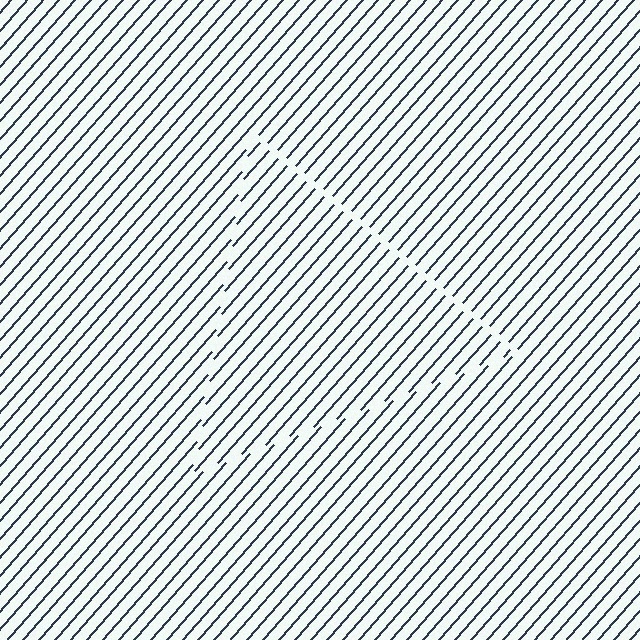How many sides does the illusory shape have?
3 sides — the line-ends trace a triangle.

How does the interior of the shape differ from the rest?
The interior of the shape contains the same grating, shifted by half a period — the contour is defined by the phase discontinuity where line-ends from the inner and outer gratings abut.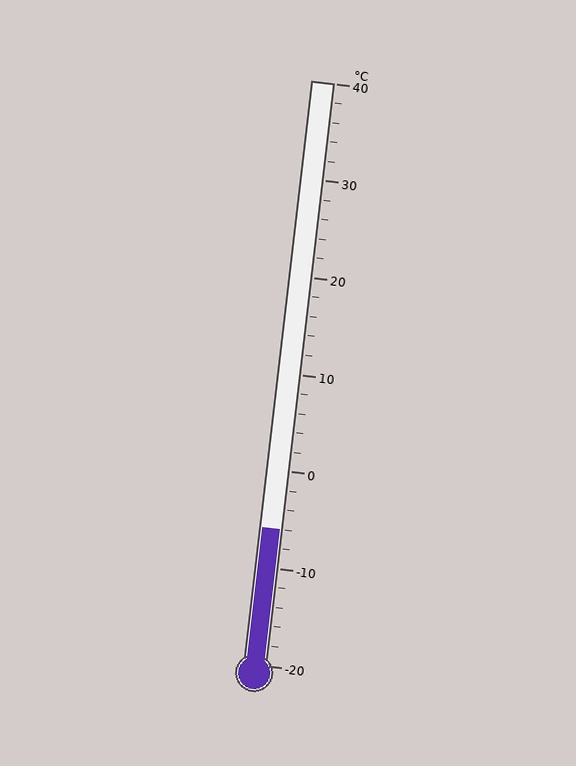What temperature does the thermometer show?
The thermometer shows approximately -6°C.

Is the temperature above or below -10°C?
The temperature is above -10°C.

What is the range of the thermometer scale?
The thermometer scale ranges from -20°C to 40°C.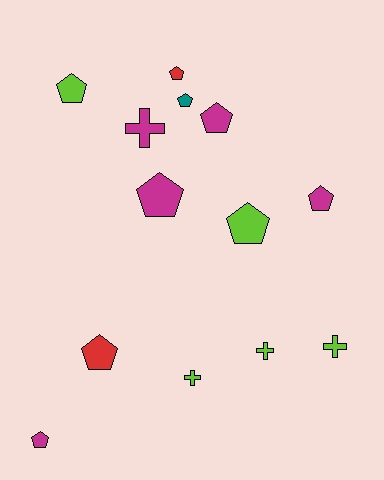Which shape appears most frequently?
Pentagon, with 9 objects.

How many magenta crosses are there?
There is 1 magenta cross.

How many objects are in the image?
There are 13 objects.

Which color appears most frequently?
Lime, with 5 objects.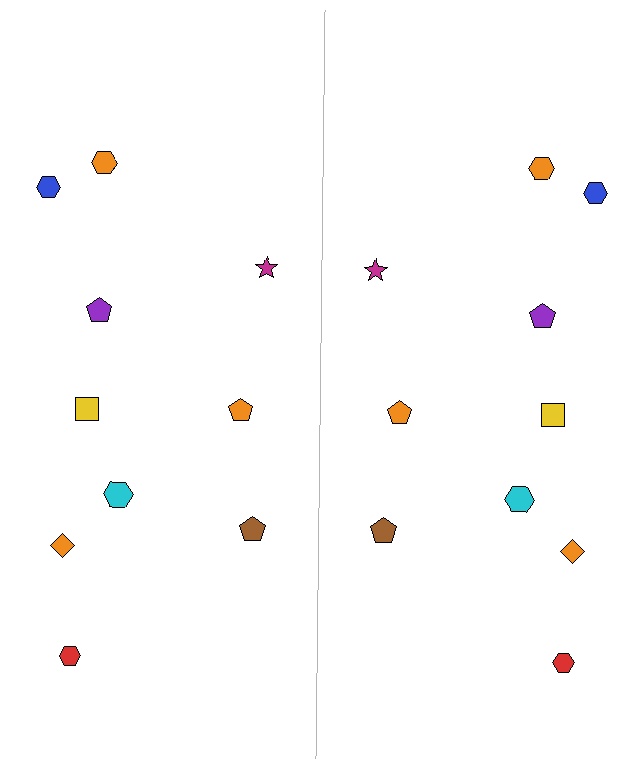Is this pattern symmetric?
Yes, this pattern has bilateral (reflection) symmetry.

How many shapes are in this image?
There are 20 shapes in this image.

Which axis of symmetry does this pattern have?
The pattern has a vertical axis of symmetry running through the center of the image.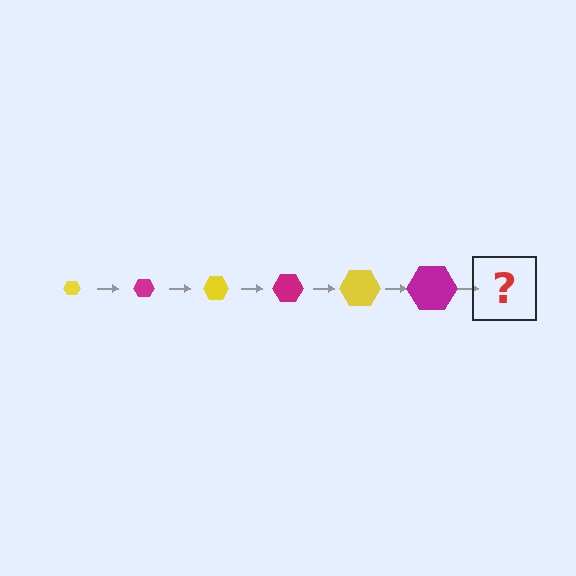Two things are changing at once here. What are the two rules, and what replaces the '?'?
The two rules are that the hexagon grows larger each step and the color cycles through yellow and magenta. The '?' should be a yellow hexagon, larger than the previous one.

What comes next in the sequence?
The next element should be a yellow hexagon, larger than the previous one.